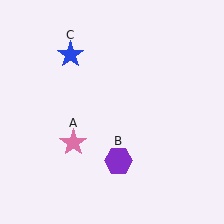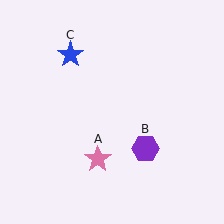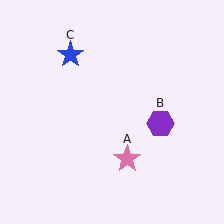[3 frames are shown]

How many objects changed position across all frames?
2 objects changed position: pink star (object A), purple hexagon (object B).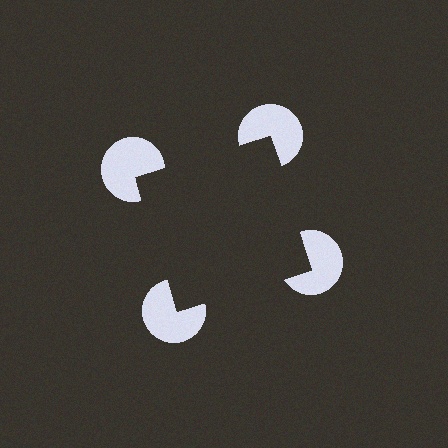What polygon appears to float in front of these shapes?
An illusory square — its edges are inferred from the aligned wedge cuts in the pac-man discs, not physically drawn.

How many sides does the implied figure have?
4 sides.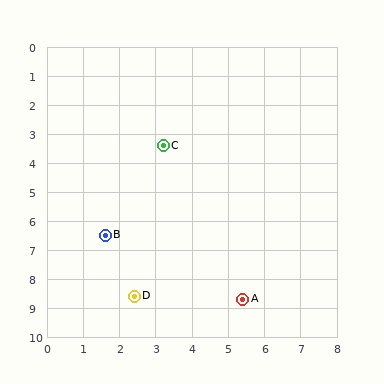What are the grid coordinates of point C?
Point C is at approximately (3.2, 3.4).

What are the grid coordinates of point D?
Point D is at approximately (2.4, 8.6).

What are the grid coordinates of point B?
Point B is at approximately (1.6, 6.5).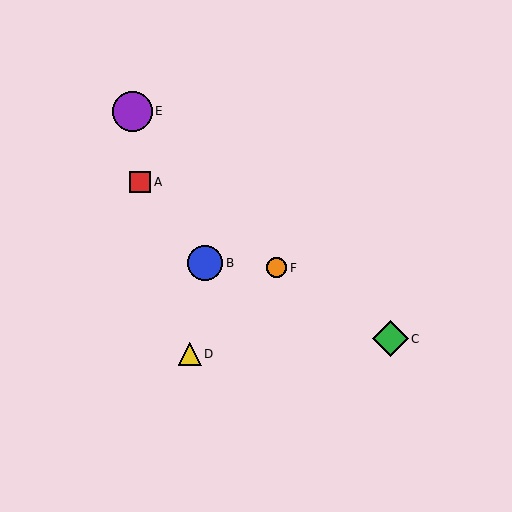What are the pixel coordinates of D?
Object D is at (190, 354).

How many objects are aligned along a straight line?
3 objects (A, C, F) are aligned along a straight line.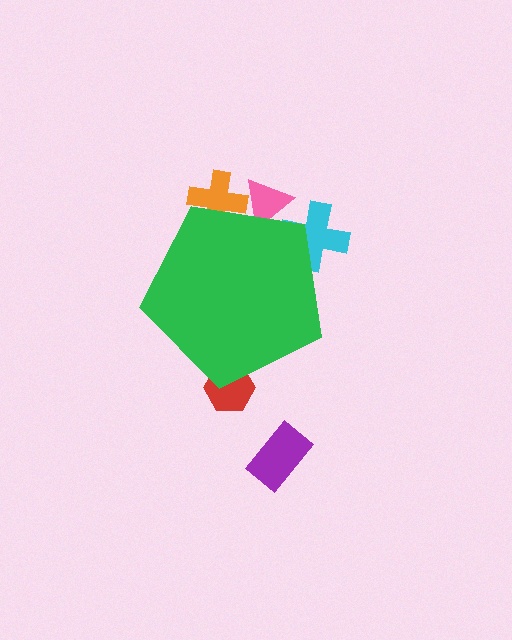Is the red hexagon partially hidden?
Yes, the red hexagon is partially hidden behind the green pentagon.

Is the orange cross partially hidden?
Yes, the orange cross is partially hidden behind the green pentagon.